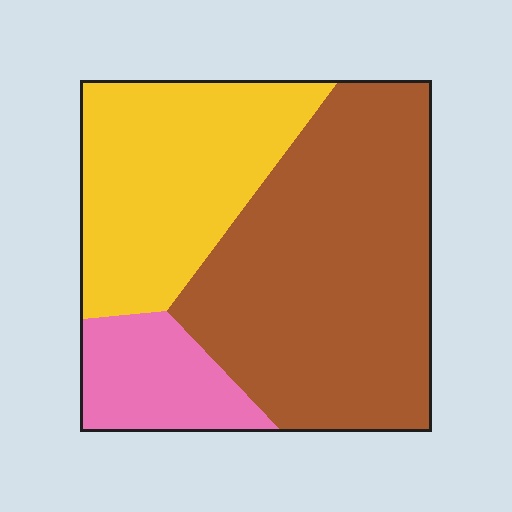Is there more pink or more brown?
Brown.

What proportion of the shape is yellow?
Yellow covers about 35% of the shape.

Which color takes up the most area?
Brown, at roughly 55%.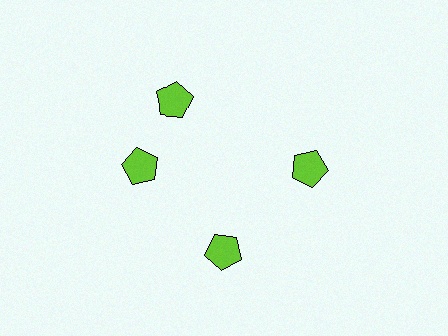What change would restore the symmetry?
The symmetry would be restored by rotating it back into even spacing with its neighbors so that all 4 pentagons sit at equal angles and equal distance from the center.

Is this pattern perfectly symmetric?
No. The 4 lime pentagons are arranged in a ring, but one element near the 12 o'clock position is rotated out of alignment along the ring, breaking the 4-fold rotational symmetry.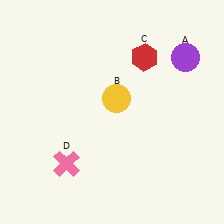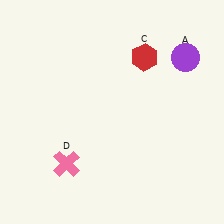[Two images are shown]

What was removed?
The yellow circle (B) was removed in Image 2.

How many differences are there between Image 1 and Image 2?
There is 1 difference between the two images.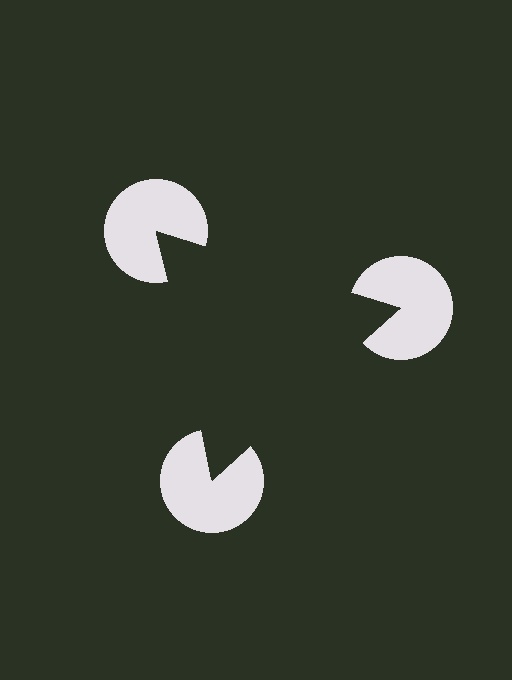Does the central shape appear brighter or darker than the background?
It typically appears slightly darker than the background, even though no actual brightness change is drawn.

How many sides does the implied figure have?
3 sides.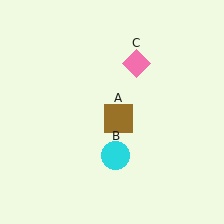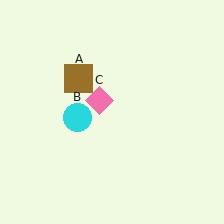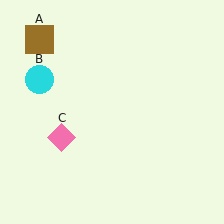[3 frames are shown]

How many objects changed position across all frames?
3 objects changed position: brown square (object A), cyan circle (object B), pink diamond (object C).